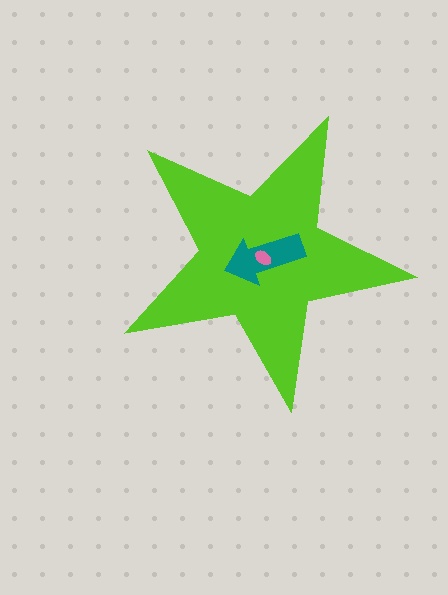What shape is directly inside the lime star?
The teal arrow.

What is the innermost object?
The pink ellipse.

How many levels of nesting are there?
3.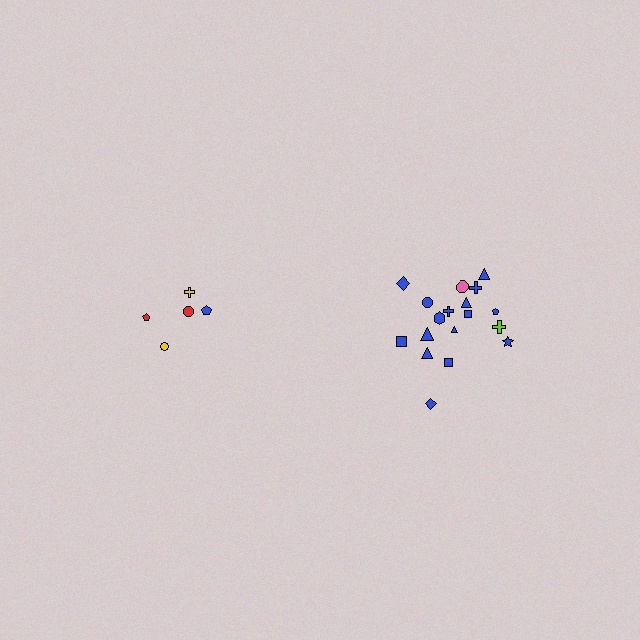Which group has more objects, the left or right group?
The right group.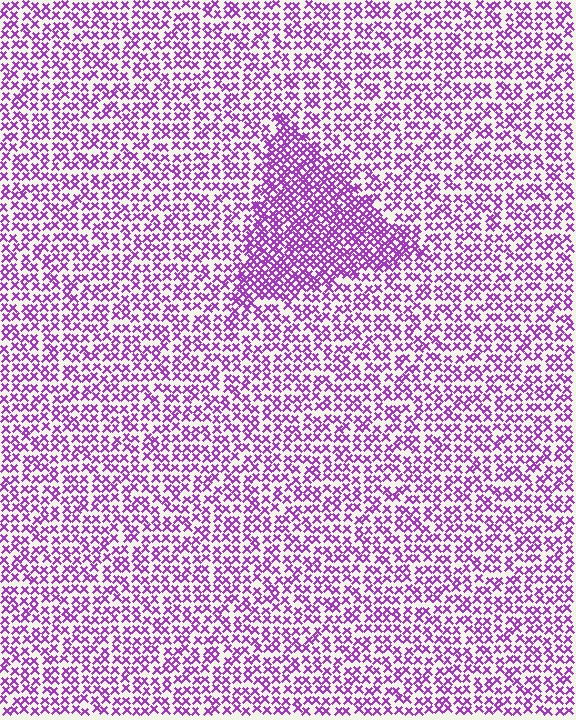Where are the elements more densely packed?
The elements are more densely packed inside the triangle boundary.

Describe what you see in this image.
The image contains small purple elements arranged at two different densities. A triangle-shaped region is visible where the elements are more densely packed than the surrounding area.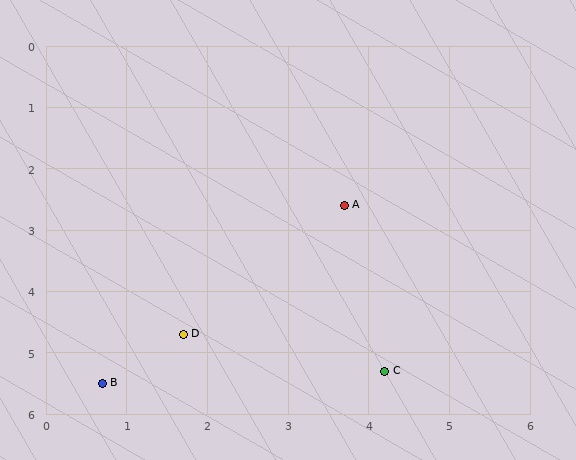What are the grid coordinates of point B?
Point B is at approximately (0.7, 5.5).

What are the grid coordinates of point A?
Point A is at approximately (3.7, 2.6).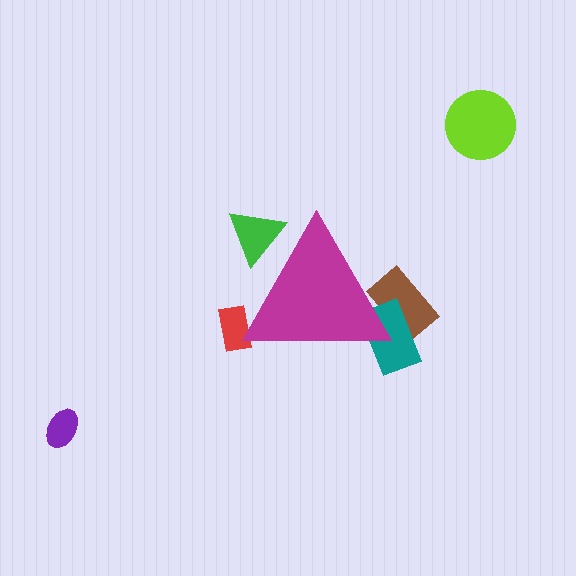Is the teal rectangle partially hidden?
Yes, the teal rectangle is partially hidden behind the magenta triangle.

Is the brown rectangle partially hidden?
Yes, the brown rectangle is partially hidden behind the magenta triangle.